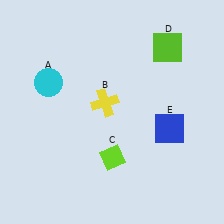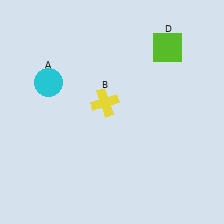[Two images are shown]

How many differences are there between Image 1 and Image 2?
There are 2 differences between the two images.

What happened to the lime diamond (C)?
The lime diamond (C) was removed in Image 2. It was in the bottom-right area of Image 1.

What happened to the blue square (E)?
The blue square (E) was removed in Image 2. It was in the bottom-right area of Image 1.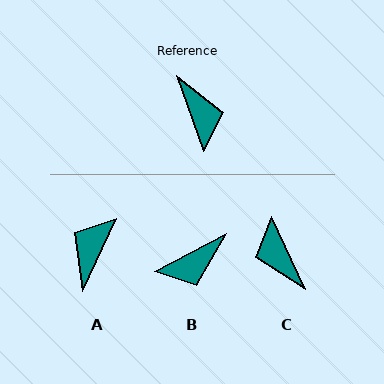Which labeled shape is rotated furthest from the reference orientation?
C, about 176 degrees away.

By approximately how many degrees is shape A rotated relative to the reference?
Approximately 135 degrees counter-clockwise.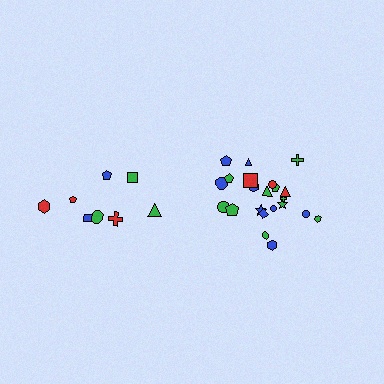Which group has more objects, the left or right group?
The right group.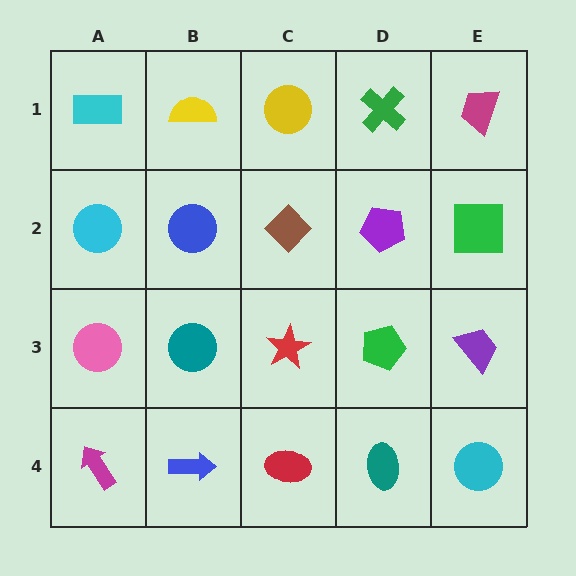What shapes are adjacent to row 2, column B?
A yellow semicircle (row 1, column B), a teal circle (row 3, column B), a cyan circle (row 2, column A), a brown diamond (row 2, column C).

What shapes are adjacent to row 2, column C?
A yellow circle (row 1, column C), a red star (row 3, column C), a blue circle (row 2, column B), a purple pentagon (row 2, column D).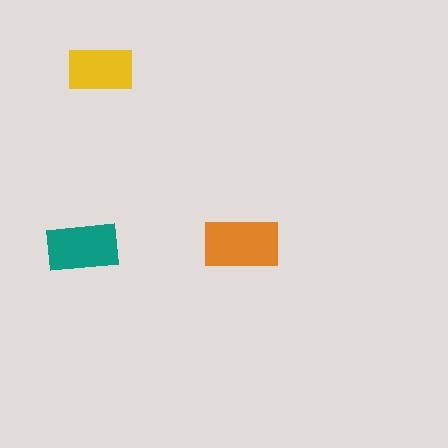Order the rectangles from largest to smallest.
the orange one, the teal one, the yellow one.